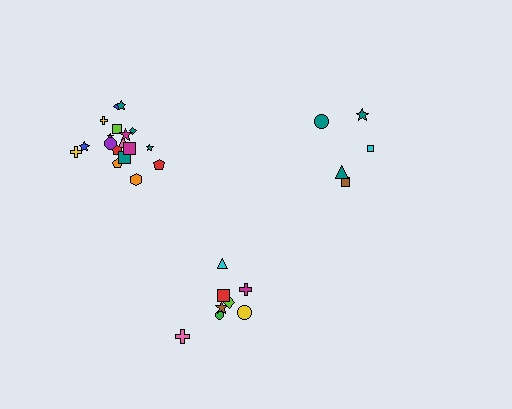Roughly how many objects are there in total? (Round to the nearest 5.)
Roughly 30 objects in total.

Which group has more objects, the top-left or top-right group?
The top-left group.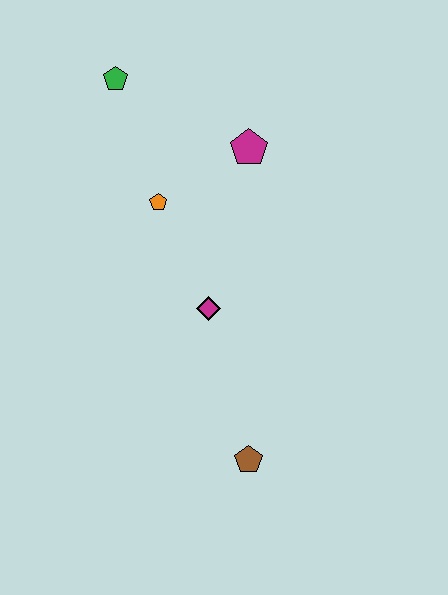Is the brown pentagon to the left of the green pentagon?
No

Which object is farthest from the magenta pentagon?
The brown pentagon is farthest from the magenta pentagon.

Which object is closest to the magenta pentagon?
The orange pentagon is closest to the magenta pentagon.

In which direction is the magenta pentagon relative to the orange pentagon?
The magenta pentagon is to the right of the orange pentagon.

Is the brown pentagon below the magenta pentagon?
Yes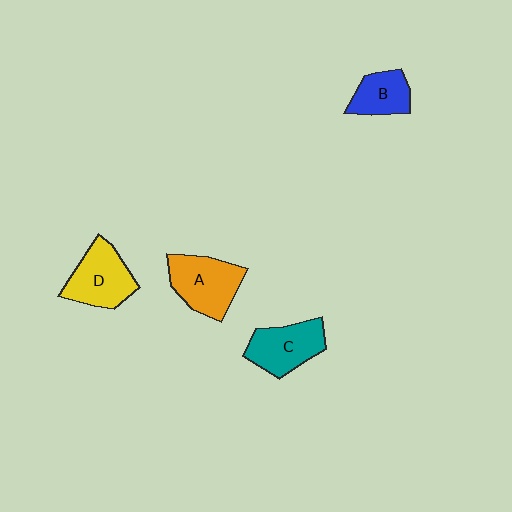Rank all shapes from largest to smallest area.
From largest to smallest: A (orange), D (yellow), C (teal), B (blue).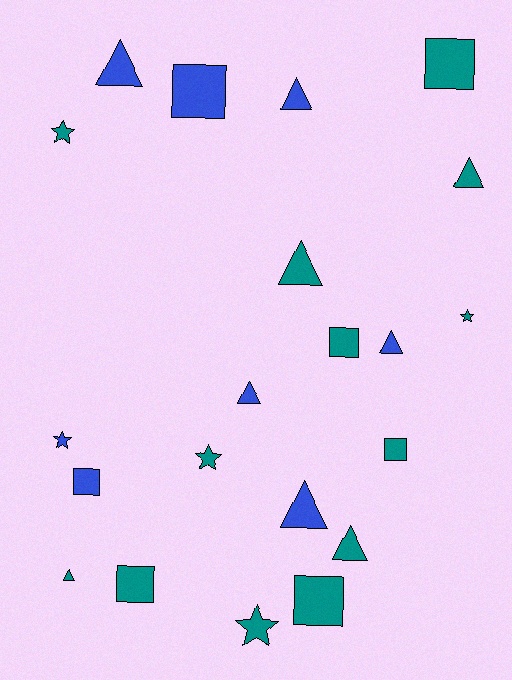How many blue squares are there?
There are 2 blue squares.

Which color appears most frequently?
Teal, with 13 objects.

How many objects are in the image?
There are 21 objects.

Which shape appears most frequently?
Triangle, with 9 objects.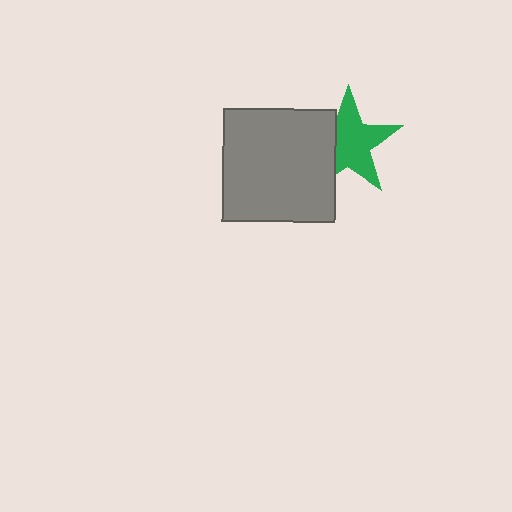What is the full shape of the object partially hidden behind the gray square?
The partially hidden object is a green star.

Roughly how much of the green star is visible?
Most of it is visible (roughly 69%).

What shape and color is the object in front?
The object in front is a gray square.